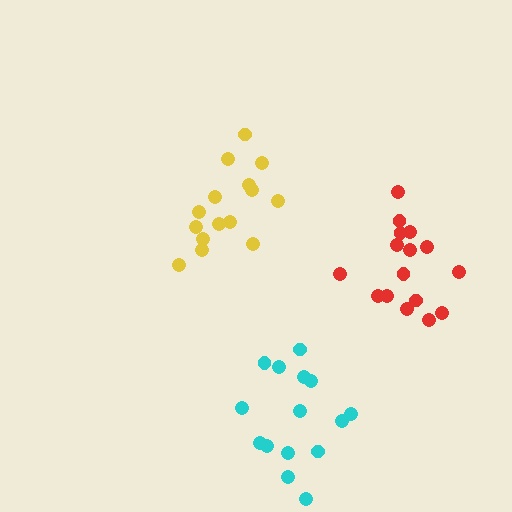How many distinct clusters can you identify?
There are 3 distinct clusters.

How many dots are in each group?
Group 1: 15 dots, Group 2: 16 dots, Group 3: 15 dots (46 total).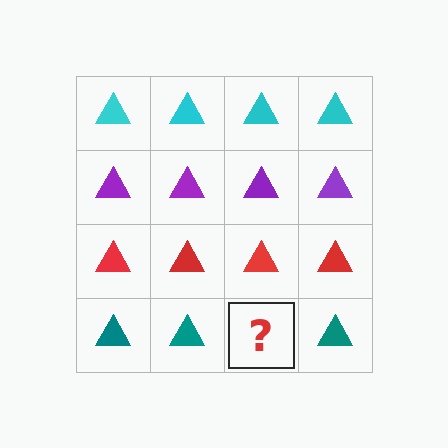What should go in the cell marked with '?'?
The missing cell should contain a teal triangle.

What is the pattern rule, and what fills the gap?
The rule is that each row has a consistent color. The gap should be filled with a teal triangle.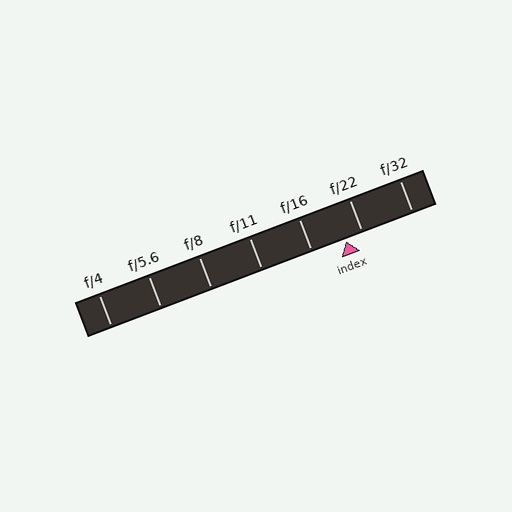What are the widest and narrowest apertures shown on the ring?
The widest aperture shown is f/4 and the narrowest is f/32.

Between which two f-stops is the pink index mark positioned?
The index mark is between f/16 and f/22.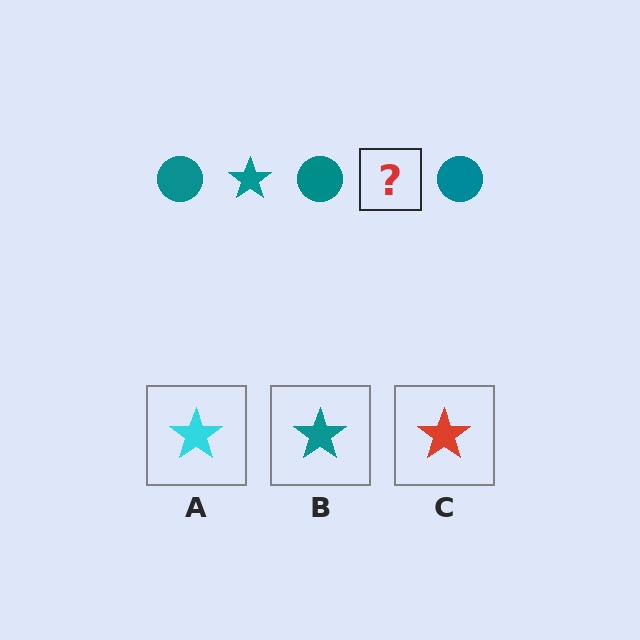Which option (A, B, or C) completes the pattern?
B.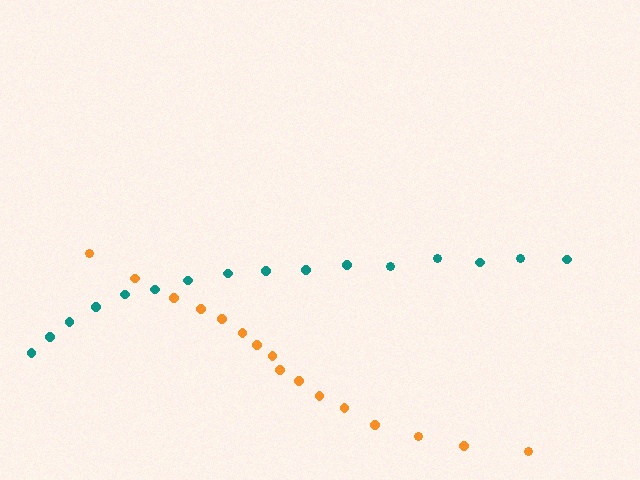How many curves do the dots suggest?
There are 2 distinct paths.